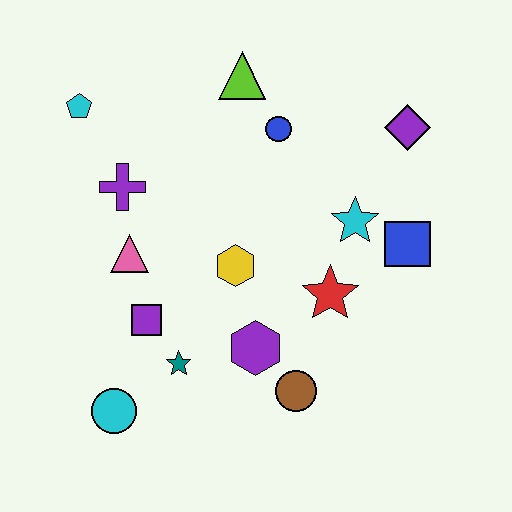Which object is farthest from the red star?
The cyan pentagon is farthest from the red star.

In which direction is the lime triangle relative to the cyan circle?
The lime triangle is above the cyan circle.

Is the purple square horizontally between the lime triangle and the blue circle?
No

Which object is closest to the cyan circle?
The teal star is closest to the cyan circle.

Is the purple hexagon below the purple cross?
Yes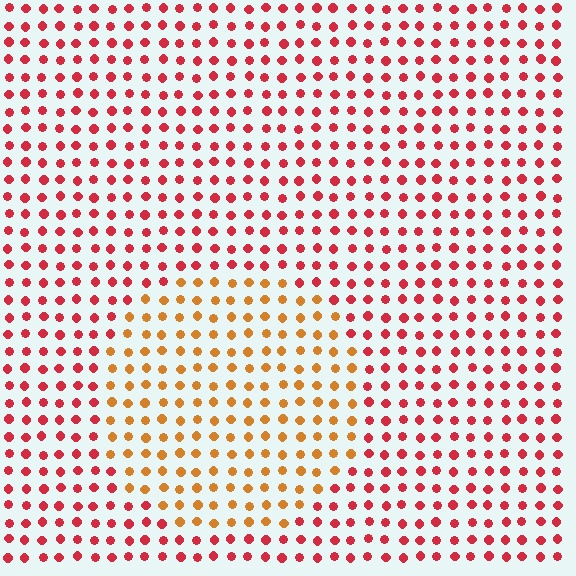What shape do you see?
I see a circle.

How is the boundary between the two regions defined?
The boundary is defined purely by a slight shift in hue (about 39 degrees). Spacing, size, and orientation are identical on both sides.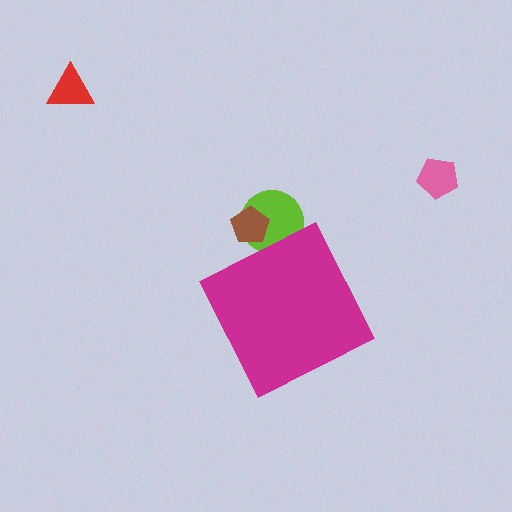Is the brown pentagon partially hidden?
Yes, the brown pentagon is partially hidden behind the magenta diamond.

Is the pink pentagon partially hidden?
No, the pink pentagon is fully visible.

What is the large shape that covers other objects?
A magenta diamond.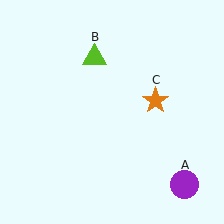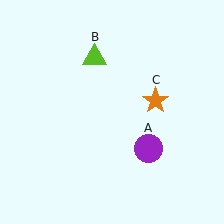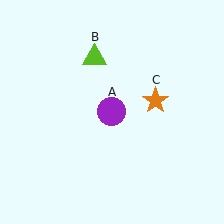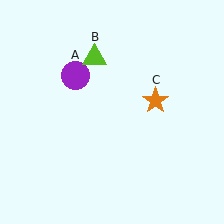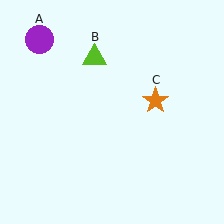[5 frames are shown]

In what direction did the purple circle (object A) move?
The purple circle (object A) moved up and to the left.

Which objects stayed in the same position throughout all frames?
Lime triangle (object B) and orange star (object C) remained stationary.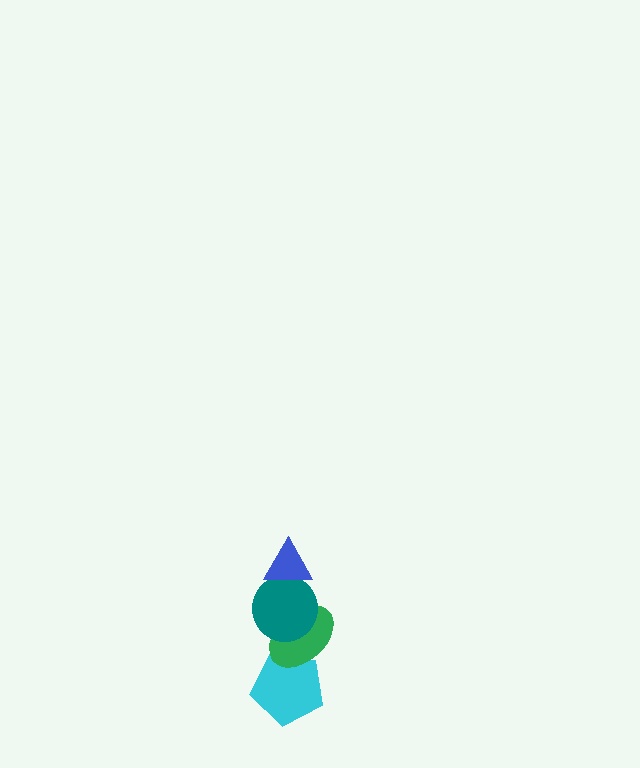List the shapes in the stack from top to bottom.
From top to bottom: the blue triangle, the teal circle, the green ellipse, the cyan pentagon.